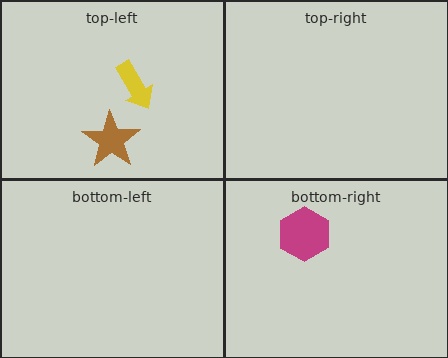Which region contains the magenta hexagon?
The bottom-right region.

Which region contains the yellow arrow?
The top-left region.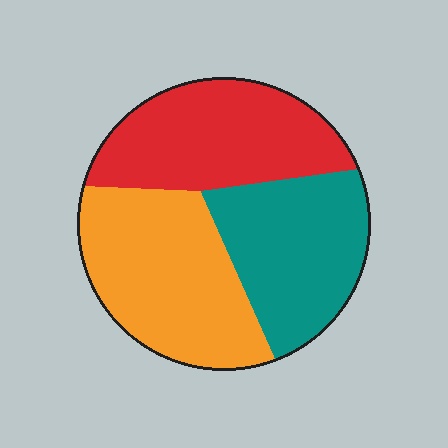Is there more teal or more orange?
Orange.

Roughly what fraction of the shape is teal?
Teal takes up between a quarter and a half of the shape.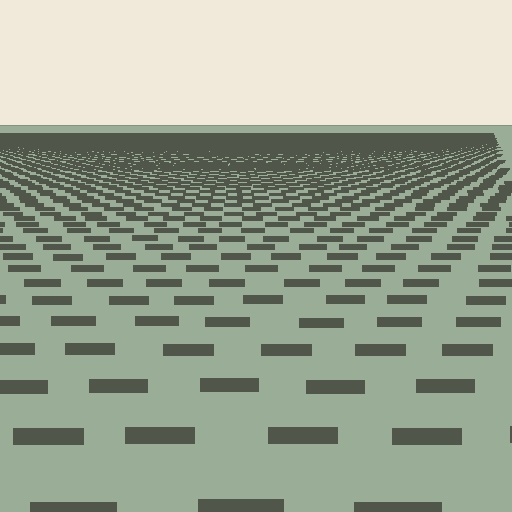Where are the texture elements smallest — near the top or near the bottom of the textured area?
Near the top.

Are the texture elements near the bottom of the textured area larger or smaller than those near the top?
Larger. Near the bottom, elements are closer to the viewer and appear at a bigger on-screen size.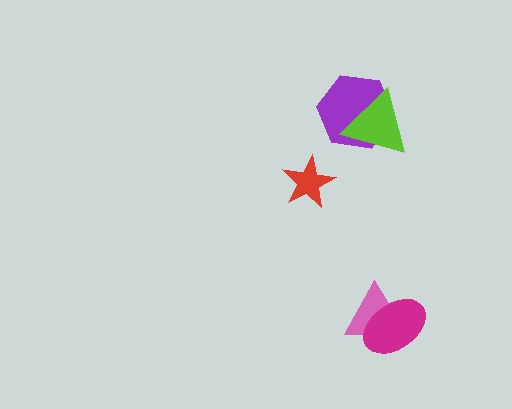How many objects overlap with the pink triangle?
1 object overlaps with the pink triangle.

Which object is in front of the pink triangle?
The magenta ellipse is in front of the pink triangle.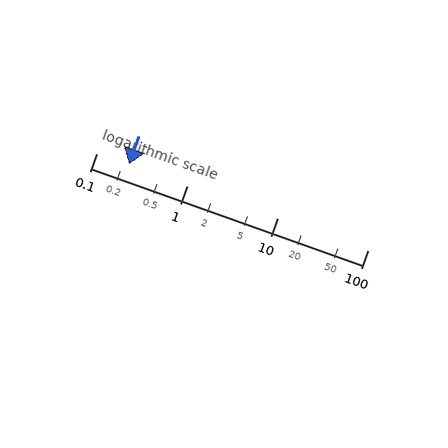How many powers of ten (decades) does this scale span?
The scale spans 3 decades, from 0.1 to 100.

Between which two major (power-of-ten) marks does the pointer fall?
The pointer is between 0.1 and 1.